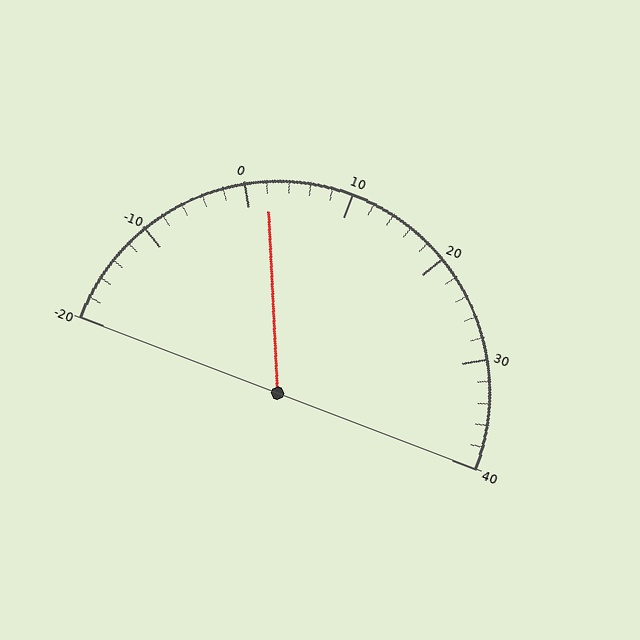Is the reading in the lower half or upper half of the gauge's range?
The reading is in the lower half of the range (-20 to 40).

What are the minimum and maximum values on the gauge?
The gauge ranges from -20 to 40.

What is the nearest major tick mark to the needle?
The nearest major tick mark is 0.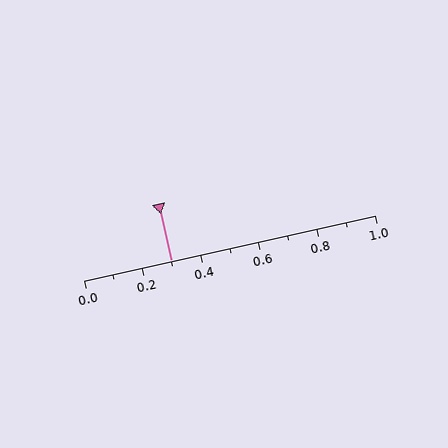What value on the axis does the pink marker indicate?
The marker indicates approximately 0.3.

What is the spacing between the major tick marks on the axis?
The major ticks are spaced 0.2 apart.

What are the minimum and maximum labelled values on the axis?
The axis runs from 0.0 to 1.0.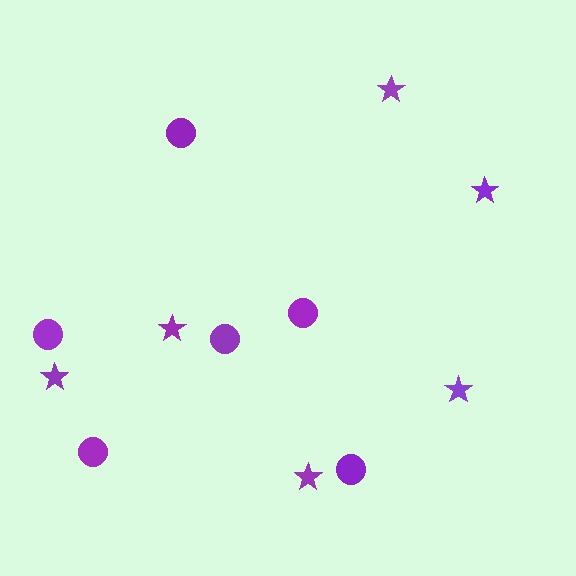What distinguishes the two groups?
There are 2 groups: one group of stars (6) and one group of circles (6).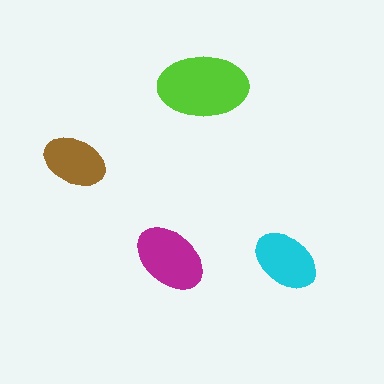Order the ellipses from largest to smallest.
the lime one, the magenta one, the cyan one, the brown one.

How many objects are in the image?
There are 4 objects in the image.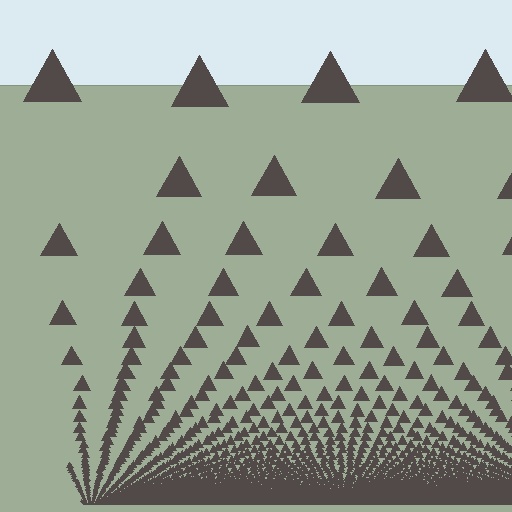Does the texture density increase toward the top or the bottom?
Density increases toward the bottom.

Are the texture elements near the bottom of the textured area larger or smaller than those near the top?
Smaller. The gradient is inverted — elements near the bottom are smaller and denser.